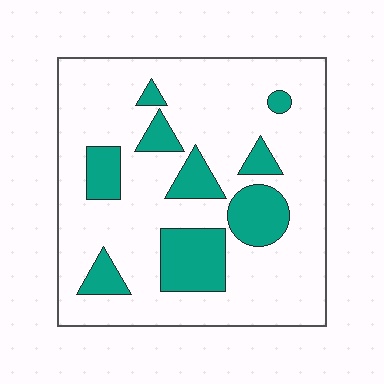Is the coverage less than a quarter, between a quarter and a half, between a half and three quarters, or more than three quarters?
Less than a quarter.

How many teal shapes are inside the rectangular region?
9.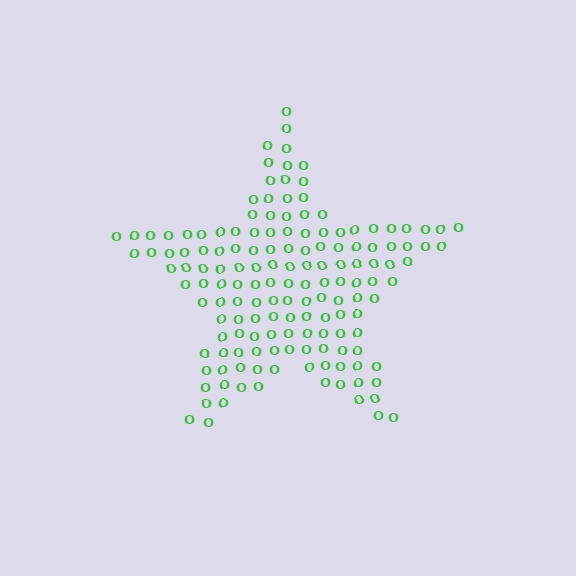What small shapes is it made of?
It is made of small letter O's.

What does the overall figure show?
The overall figure shows a star.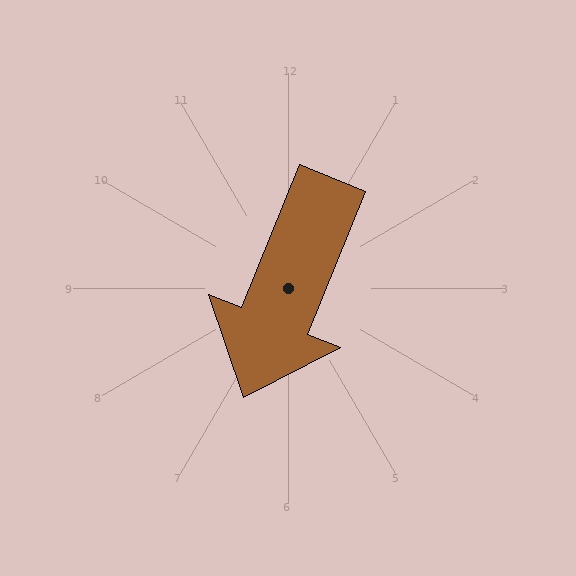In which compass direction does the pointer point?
South.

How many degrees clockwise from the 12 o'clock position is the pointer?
Approximately 202 degrees.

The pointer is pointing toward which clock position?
Roughly 7 o'clock.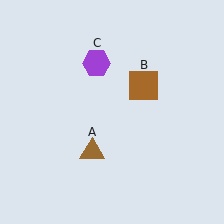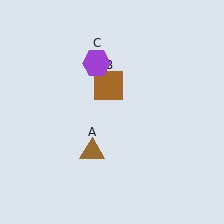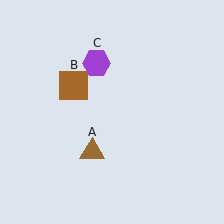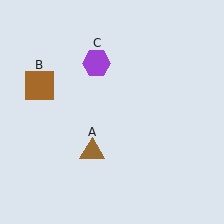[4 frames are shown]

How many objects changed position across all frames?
1 object changed position: brown square (object B).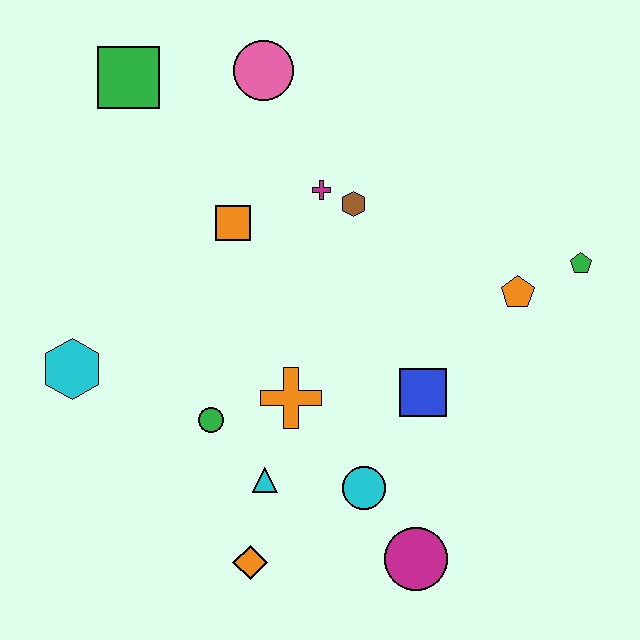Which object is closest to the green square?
The pink circle is closest to the green square.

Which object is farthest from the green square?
The magenta circle is farthest from the green square.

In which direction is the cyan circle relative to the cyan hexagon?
The cyan circle is to the right of the cyan hexagon.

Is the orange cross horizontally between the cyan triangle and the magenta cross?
Yes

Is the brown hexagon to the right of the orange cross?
Yes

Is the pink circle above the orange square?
Yes